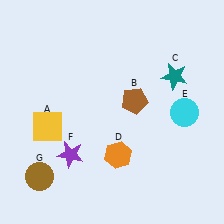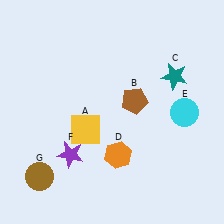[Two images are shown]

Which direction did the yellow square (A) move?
The yellow square (A) moved right.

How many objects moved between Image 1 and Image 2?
1 object moved between the two images.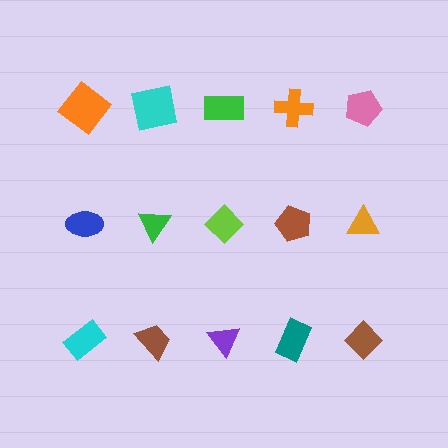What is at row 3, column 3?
A purple triangle.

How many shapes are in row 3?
5 shapes.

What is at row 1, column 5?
A pink pentagon.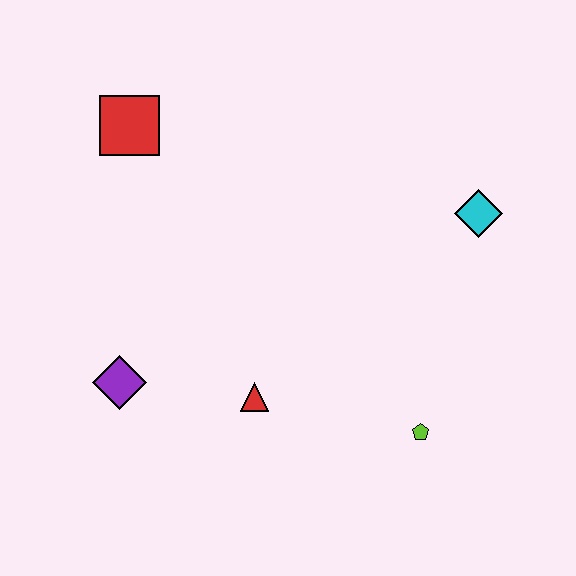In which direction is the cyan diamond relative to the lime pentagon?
The cyan diamond is above the lime pentagon.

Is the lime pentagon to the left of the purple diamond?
No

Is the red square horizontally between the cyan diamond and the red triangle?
No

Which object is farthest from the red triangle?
The red square is farthest from the red triangle.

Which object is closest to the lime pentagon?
The red triangle is closest to the lime pentagon.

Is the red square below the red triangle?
No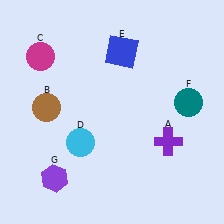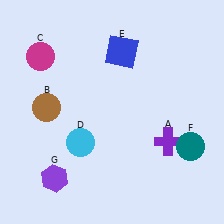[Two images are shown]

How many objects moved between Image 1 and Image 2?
1 object moved between the two images.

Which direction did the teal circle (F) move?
The teal circle (F) moved down.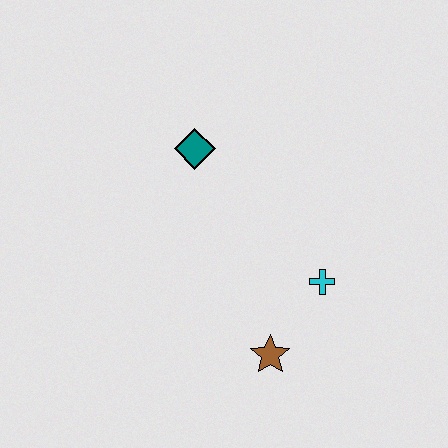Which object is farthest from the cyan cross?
The teal diamond is farthest from the cyan cross.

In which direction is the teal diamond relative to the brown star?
The teal diamond is above the brown star.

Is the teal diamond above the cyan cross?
Yes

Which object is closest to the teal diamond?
The cyan cross is closest to the teal diamond.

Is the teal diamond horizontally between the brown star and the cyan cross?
No